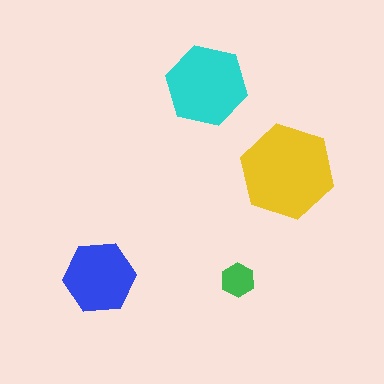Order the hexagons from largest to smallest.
the yellow one, the cyan one, the blue one, the green one.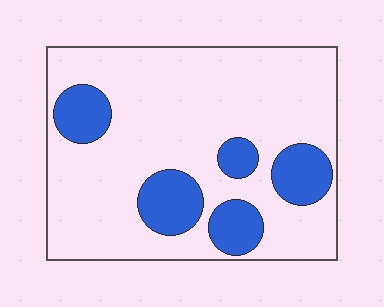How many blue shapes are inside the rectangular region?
5.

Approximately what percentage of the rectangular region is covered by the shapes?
Approximately 20%.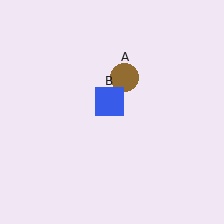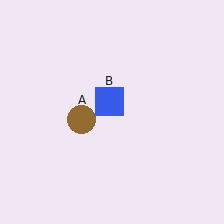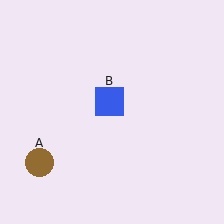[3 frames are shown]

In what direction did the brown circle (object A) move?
The brown circle (object A) moved down and to the left.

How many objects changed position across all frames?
1 object changed position: brown circle (object A).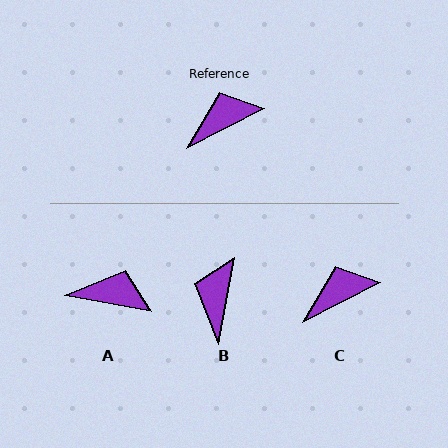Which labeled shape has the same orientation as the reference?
C.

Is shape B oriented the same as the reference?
No, it is off by about 52 degrees.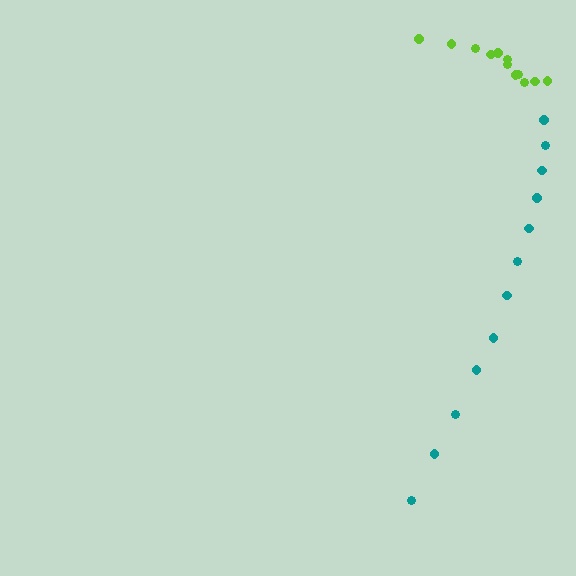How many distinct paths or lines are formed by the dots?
There are 2 distinct paths.